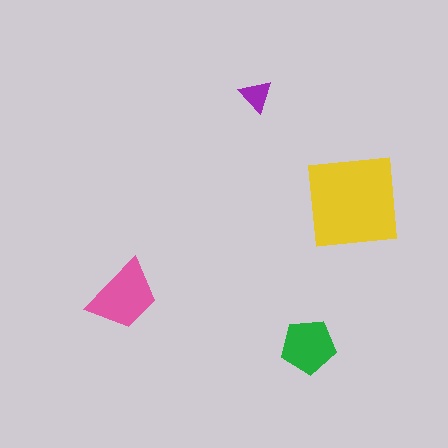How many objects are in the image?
There are 4 objects in the image.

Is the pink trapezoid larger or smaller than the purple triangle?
Larger.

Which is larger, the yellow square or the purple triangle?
The yellow square.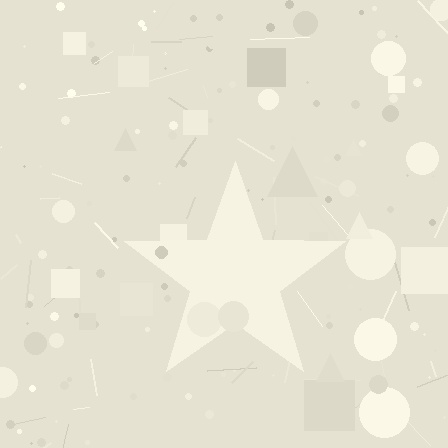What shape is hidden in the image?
A star is hidden in the image.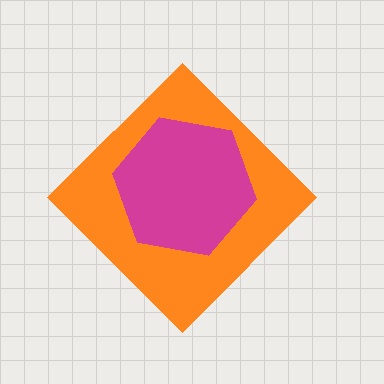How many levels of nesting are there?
2.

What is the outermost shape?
The orange diamond.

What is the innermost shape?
The magenta hexagon.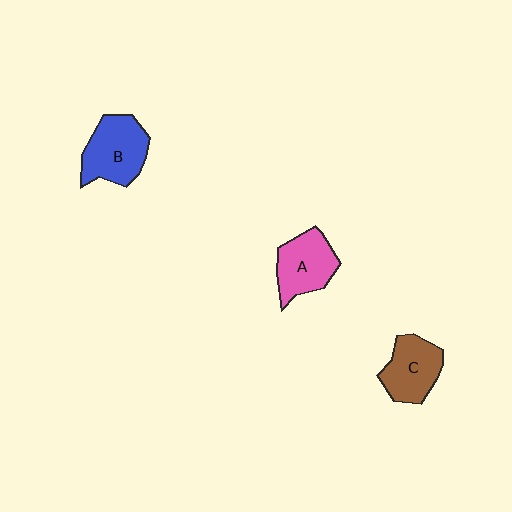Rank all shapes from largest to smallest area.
From largest to smallest: B (blue), A (pink), C (brown).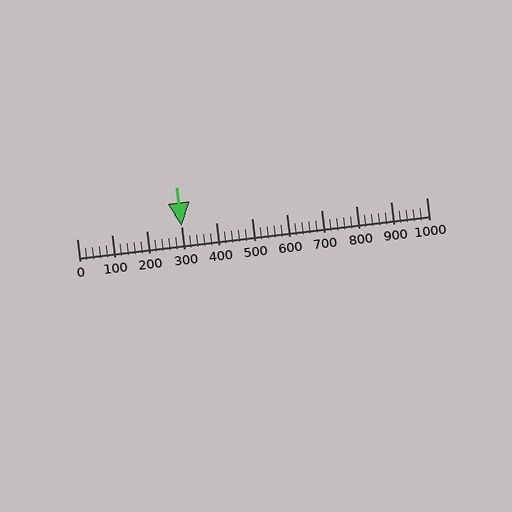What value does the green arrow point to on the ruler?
The green arrow points to approximately 300.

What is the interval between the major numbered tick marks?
The major tick marks are spaced 100 units apart.